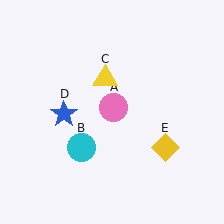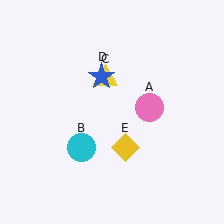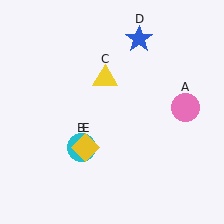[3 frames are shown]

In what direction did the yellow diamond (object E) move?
The yellow diamond (object E) moved left.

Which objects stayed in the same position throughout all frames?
Cyan circle (object B) and yellow triangle (object C) remained stationary.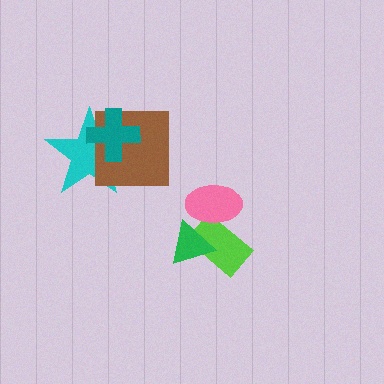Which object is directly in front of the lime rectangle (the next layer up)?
The pink ellipse is directly in front of the lime rectangle.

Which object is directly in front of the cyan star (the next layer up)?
The brown square is directly in front of the cyan star.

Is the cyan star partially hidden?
Yes, it is partially covered by another shape.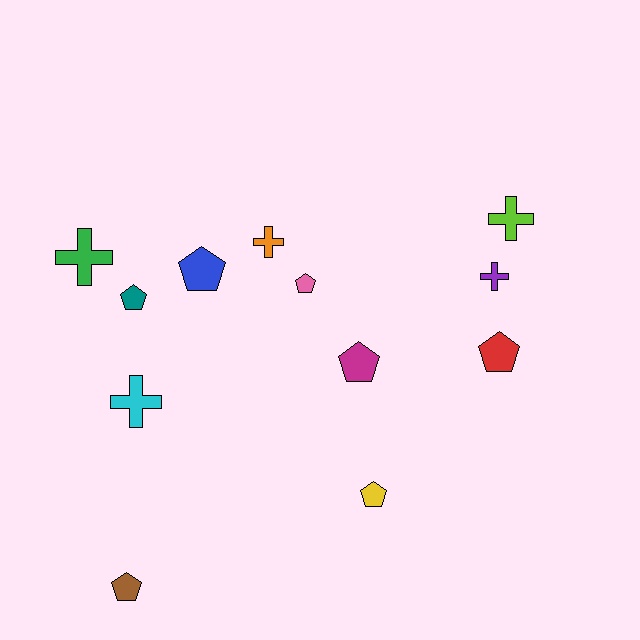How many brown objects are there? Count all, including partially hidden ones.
There is 1 brown object.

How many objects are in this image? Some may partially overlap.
There are 12 objects.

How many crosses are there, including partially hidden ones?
There are 5 crosses.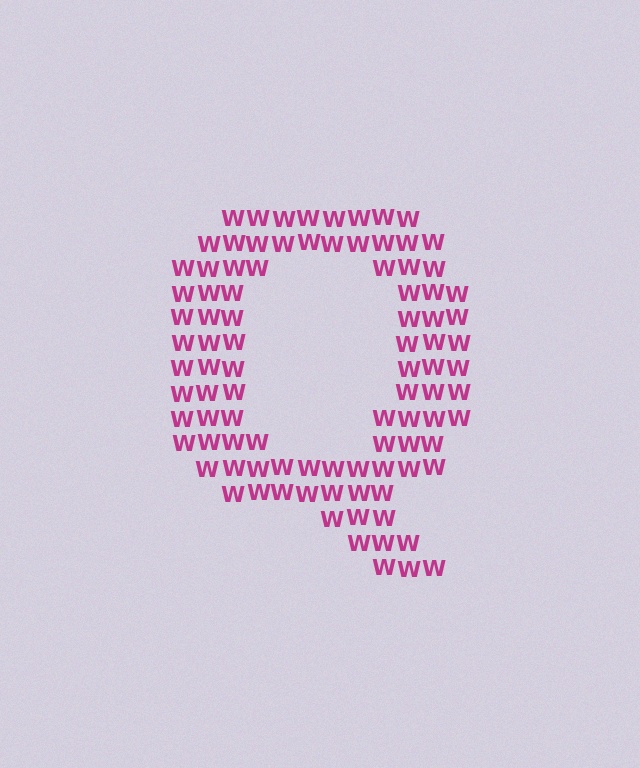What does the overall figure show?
The overall figure shows the letter Q.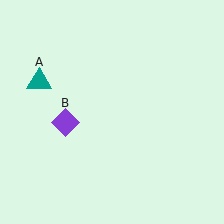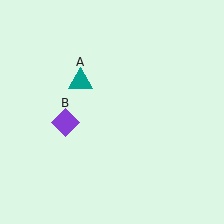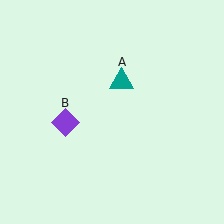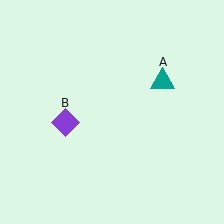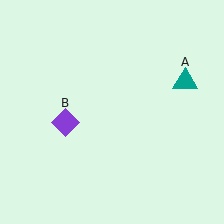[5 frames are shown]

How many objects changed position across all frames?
1 object changed position: teal triangle (object A).